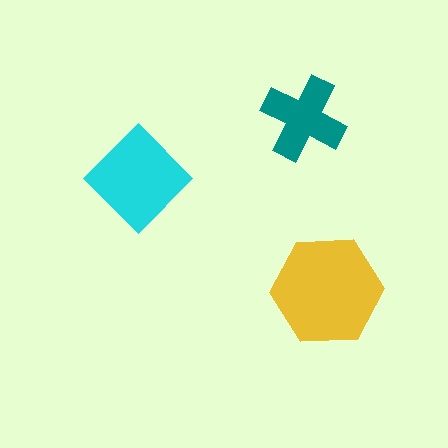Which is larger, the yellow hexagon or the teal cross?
The yellow hexagon.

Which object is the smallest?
The teal cross.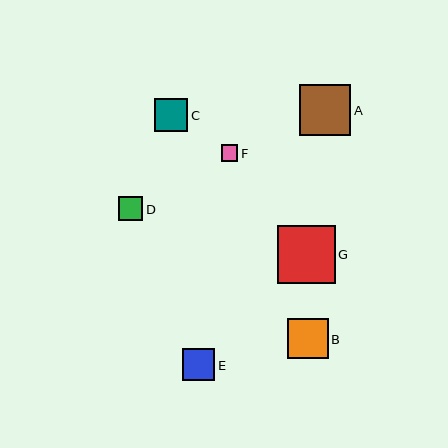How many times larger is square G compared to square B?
Square G is approximately 1.4 times the size of square B.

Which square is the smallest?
Square F is the smallest with a size of approximately 17 pixels.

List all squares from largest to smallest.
From largest to smallest: G, A, B, C, E, D, F.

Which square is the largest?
Square G is the largest with a size of approximately 57 pixels.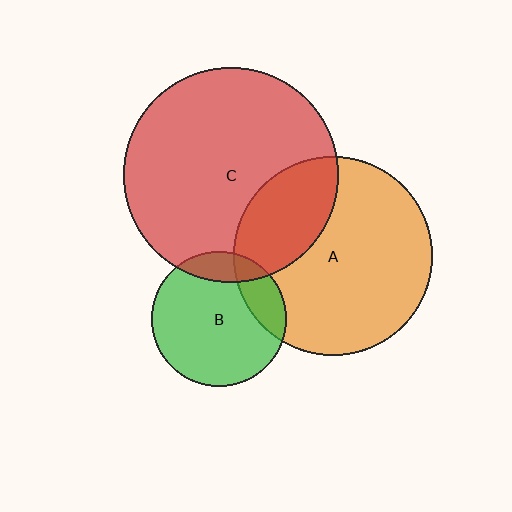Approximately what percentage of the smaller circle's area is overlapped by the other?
Approximately 25%.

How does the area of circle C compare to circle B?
Approximately 2.5 times.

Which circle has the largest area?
Circle C (red).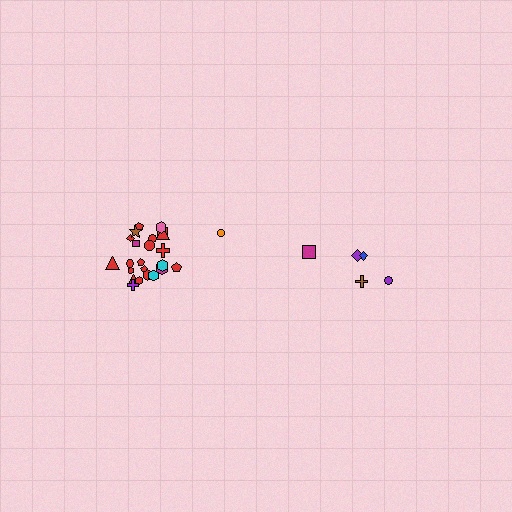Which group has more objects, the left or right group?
The left group.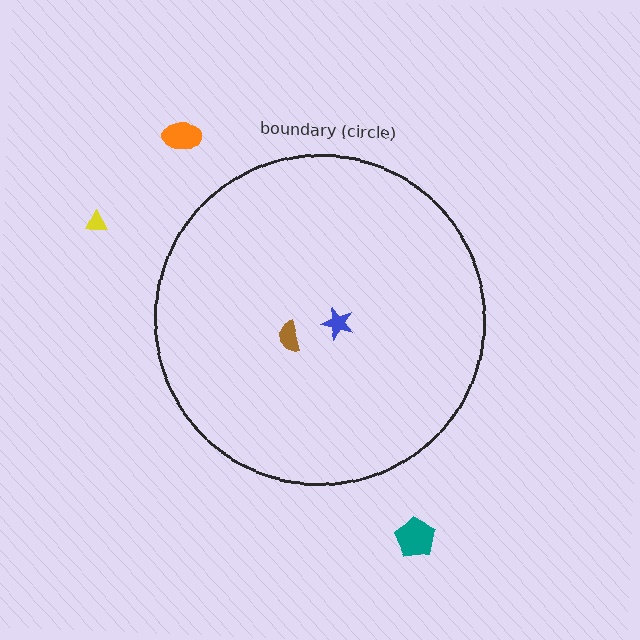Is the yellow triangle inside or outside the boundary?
Outside.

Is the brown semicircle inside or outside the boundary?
Inside.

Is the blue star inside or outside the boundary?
Inside.